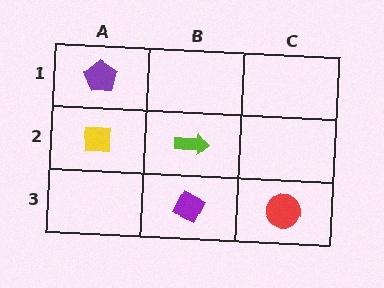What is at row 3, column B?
A purple diamond.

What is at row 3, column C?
A red circle.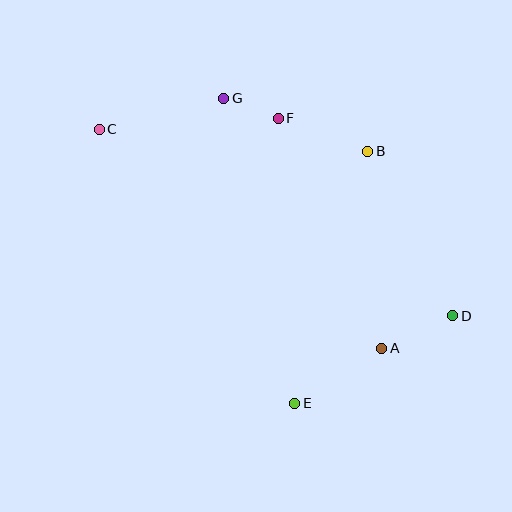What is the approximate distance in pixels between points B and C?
The distance between B and C is approximately 270 pixels.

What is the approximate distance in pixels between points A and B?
The distance between A and B is approximately 197 pixels.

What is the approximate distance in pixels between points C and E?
The distance between C and E is approximately 337 pixels.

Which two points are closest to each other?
Points F and G are closest to each other.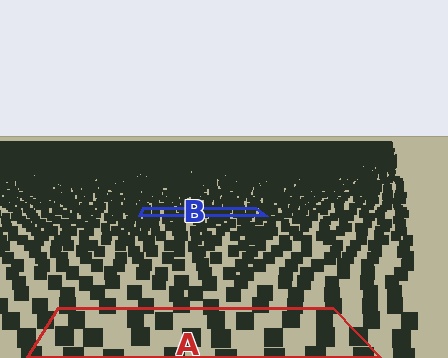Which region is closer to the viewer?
Region A is closer. The texture elements there are larger and more spread out.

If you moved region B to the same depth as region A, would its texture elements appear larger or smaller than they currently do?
They would appear larger. At a closer depth, the same texture elements are projected at a bigger on-screen size.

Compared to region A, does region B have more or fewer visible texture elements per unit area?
Region B has more texture elements per unit area — they are packed more densely because it is farther away.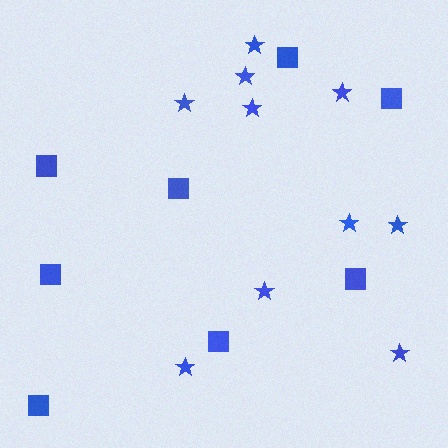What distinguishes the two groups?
There are 2 groups: one group of squares (8) and one group of stars (10).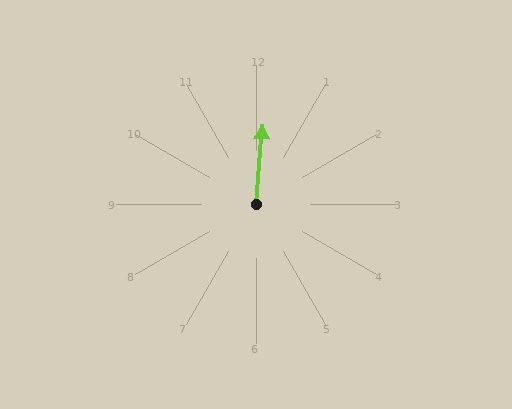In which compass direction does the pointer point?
North.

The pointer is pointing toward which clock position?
Roughly 12 o'clock.